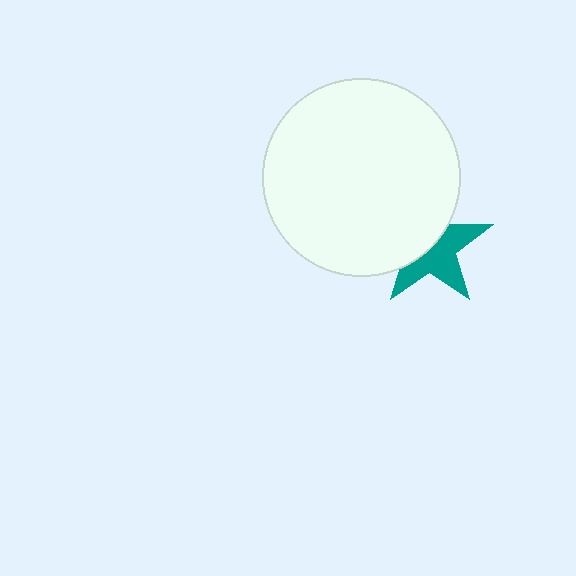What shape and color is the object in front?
The object in front is a white circle.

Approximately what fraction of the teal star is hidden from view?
Roughly 48% of the teal star is hidden behind the white circle.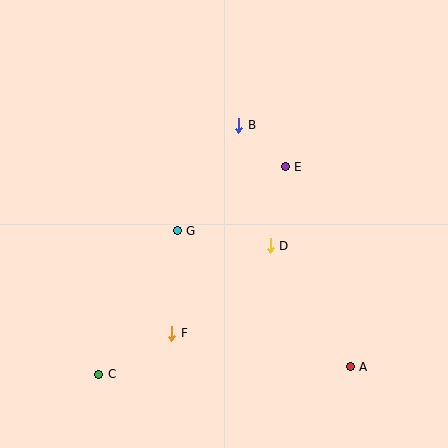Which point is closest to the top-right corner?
Point E is closest to the top-right corner.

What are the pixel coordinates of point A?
Point A is at (350, 367).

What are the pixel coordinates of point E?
Point E is at (285, 167).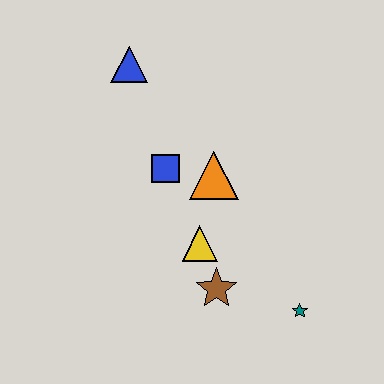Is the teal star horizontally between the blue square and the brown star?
No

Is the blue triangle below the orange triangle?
No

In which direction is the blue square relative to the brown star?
The blue square is above the brown star.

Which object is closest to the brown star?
The yellow triangle is closest to the brown star.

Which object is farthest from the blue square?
The teal star is farthest from the blue square.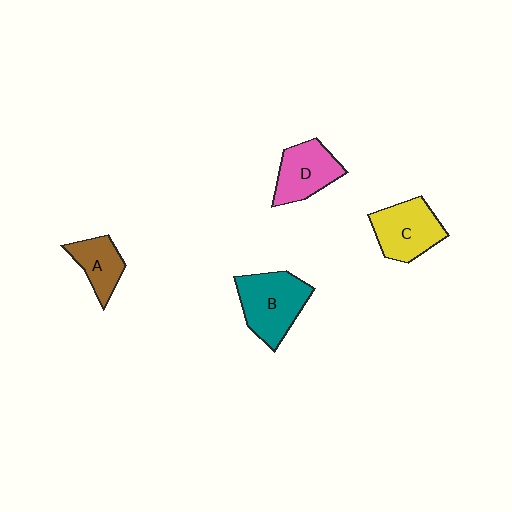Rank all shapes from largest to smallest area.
From largest to smallest: B (teal), C (yellow), D (pink), A (brown).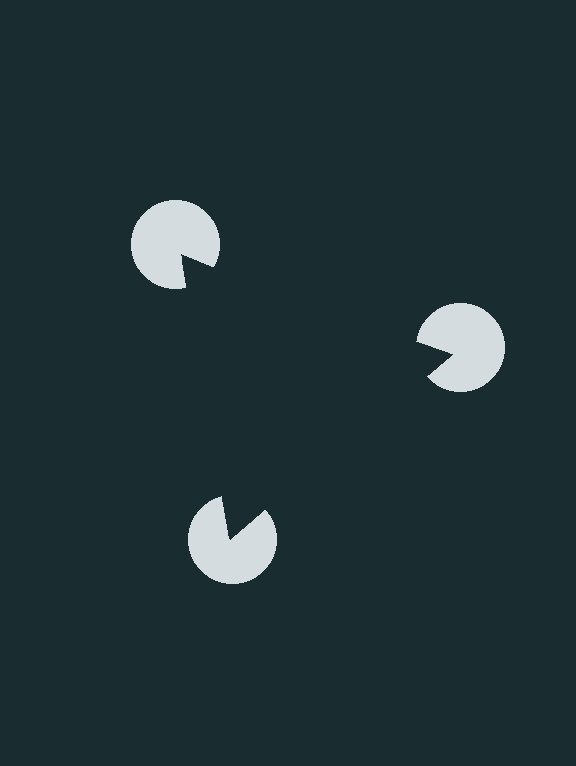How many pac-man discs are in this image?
There are 3 — one at each vertex of the illusory triangle.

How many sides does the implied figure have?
3 sides.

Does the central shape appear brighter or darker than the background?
It typically appears slightly darker than the background, even though no actual brightness change is drawn.